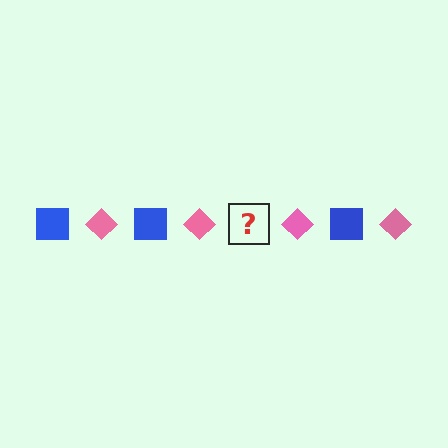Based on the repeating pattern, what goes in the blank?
The blank should be a blue square.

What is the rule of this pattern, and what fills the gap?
The rule is that the pattern alternates between blue square and pink diamond. The gap should be filled with a blue square.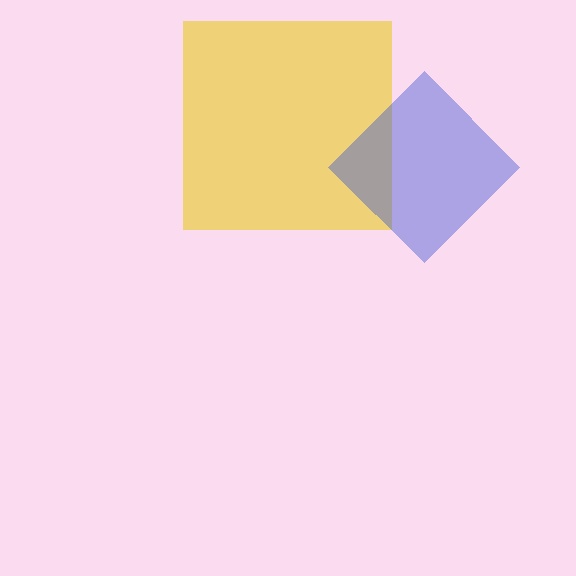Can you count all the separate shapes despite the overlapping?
Yes, there are 2 separate shapes.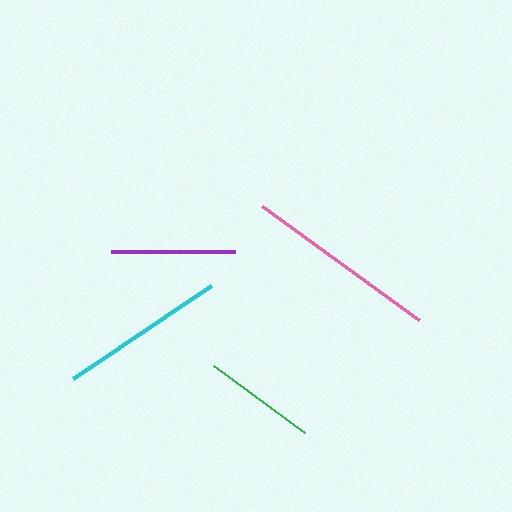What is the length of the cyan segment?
The cyan segment is approximately 165 pixels long.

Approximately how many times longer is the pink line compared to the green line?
The pink line is approximately 1.7 times the length of the green line.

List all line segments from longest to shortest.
From longest to shortest: pink, cyan, purple, green.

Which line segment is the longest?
The pink line is the longest at approximately 195 pixels.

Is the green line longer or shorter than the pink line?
The pink line is longer than the green line.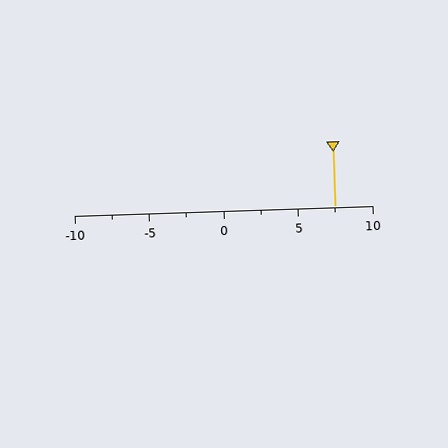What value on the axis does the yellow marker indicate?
The marker indicates approximately 7.5.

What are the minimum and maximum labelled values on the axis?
The axis runs from -10 to 10.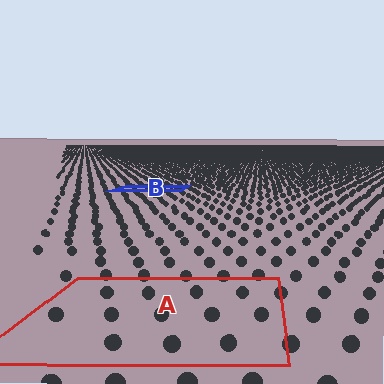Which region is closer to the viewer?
Region A is closer. The texture elements there are larger and more spread out.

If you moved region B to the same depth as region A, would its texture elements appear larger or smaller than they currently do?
They would appear larger. At a closer depth, the same texture elements are projected at a bigger on-screen size.